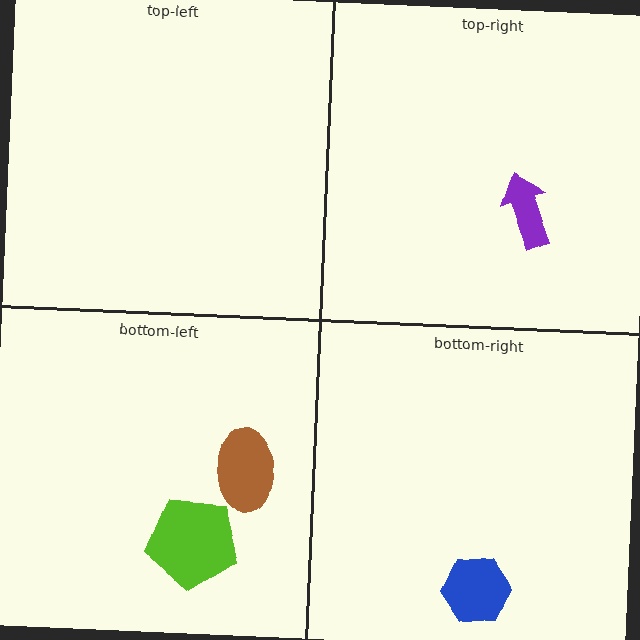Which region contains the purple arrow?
The top-right region.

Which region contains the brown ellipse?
The bottom-left region.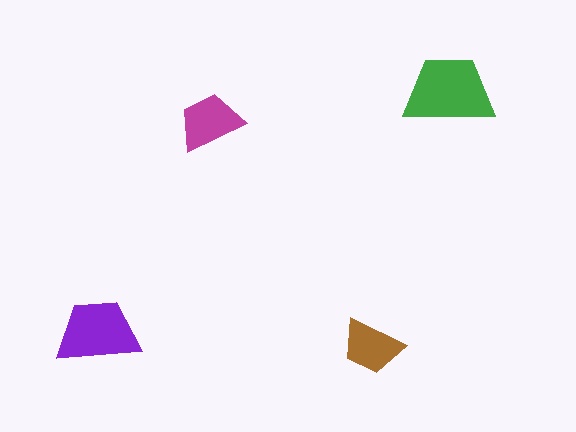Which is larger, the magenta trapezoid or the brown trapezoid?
The magenta one.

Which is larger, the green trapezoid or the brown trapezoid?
The green one.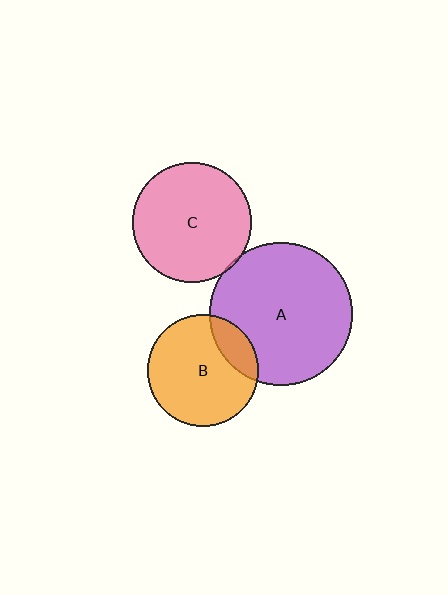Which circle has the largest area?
Circle A (purple).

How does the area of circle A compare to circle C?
Approximately 1.4 times.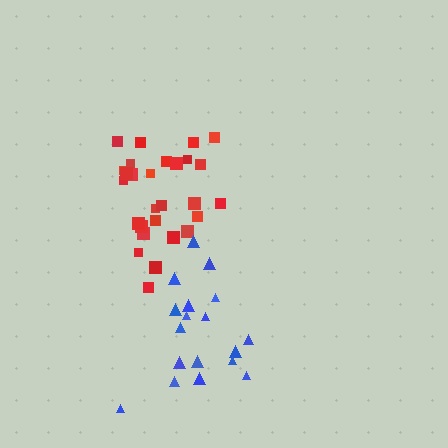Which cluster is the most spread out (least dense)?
Blue.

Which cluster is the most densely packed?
Red.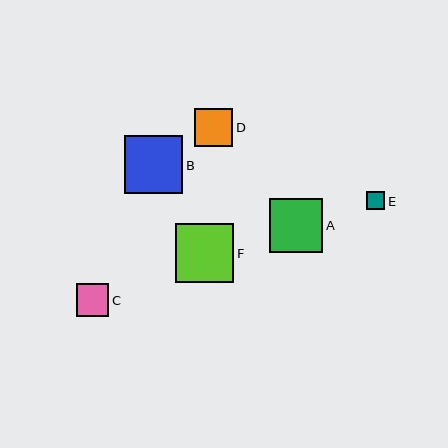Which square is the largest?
Square F is the largest with a size of approximately 59 pixels.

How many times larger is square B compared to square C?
Square B is approximately 1.8 times the size of square C.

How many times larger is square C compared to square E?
Square C is approximately 1.8 times the size of square E.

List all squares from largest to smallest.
From largest to smallest: F, B, A, D, C, E.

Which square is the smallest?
Square E is the smallest with a size of approximately 18 pixels.